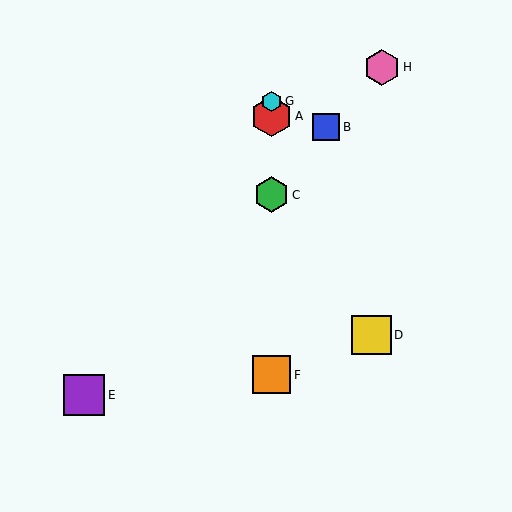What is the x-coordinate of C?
Object C is at x≈272.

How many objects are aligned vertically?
4 objects (A, C, F, G) are aligned vertically.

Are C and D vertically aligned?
No, C is at x≈272 and D is at x≈371.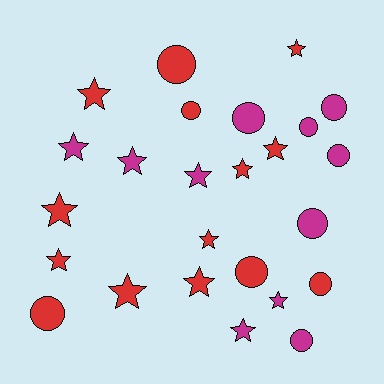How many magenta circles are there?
There are 6 magenta circles.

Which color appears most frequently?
Red, with 14 objects.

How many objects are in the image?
There are 25 objects.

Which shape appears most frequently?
Star, with 14 objects.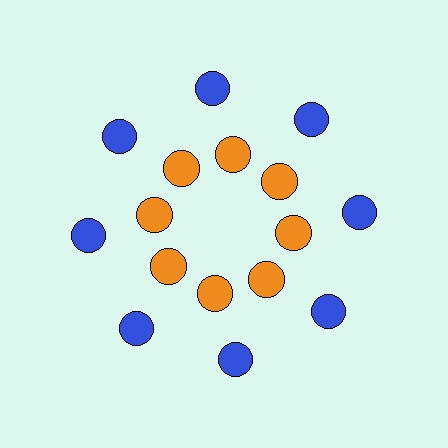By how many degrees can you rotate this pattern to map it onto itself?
The pattern maps onto itself every 45 degrees of rotation.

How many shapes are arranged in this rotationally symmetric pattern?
There are 16 shapes, arranged in 8 groups of 2.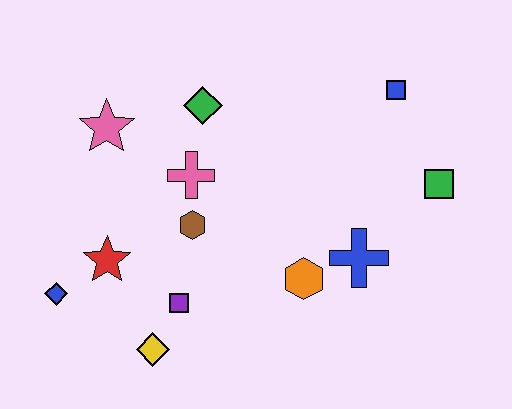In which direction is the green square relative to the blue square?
The green square is below the blue square.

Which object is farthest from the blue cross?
The blue diamond is farthest from the blue cross.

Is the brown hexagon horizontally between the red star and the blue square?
Yes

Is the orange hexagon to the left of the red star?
No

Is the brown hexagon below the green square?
Yes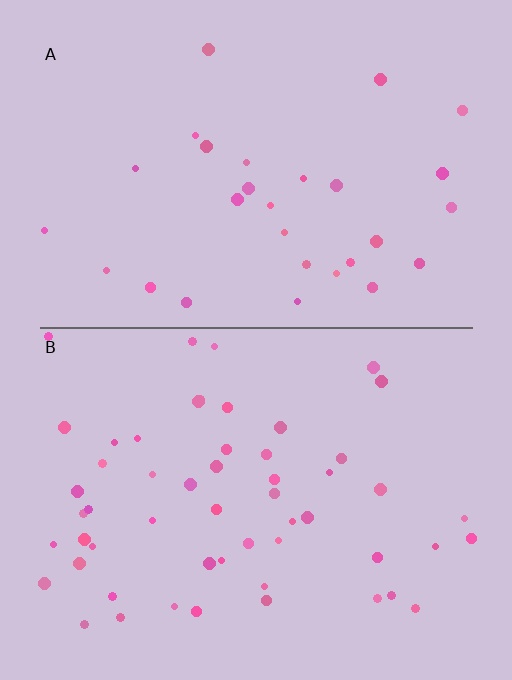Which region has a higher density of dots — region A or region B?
B (the bottom).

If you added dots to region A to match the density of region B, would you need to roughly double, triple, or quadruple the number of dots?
Approximately double.